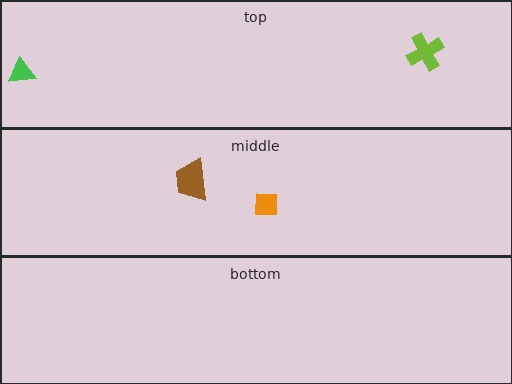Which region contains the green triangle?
The top region.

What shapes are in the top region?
The lime cross, the green triangle.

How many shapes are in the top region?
2.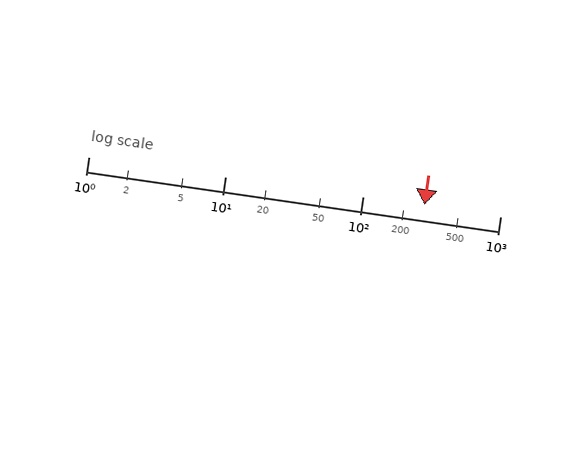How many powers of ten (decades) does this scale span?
The scale spans 3 decades, from 1 to 1000.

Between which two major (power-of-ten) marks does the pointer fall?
The pointer is between 100 and 1000.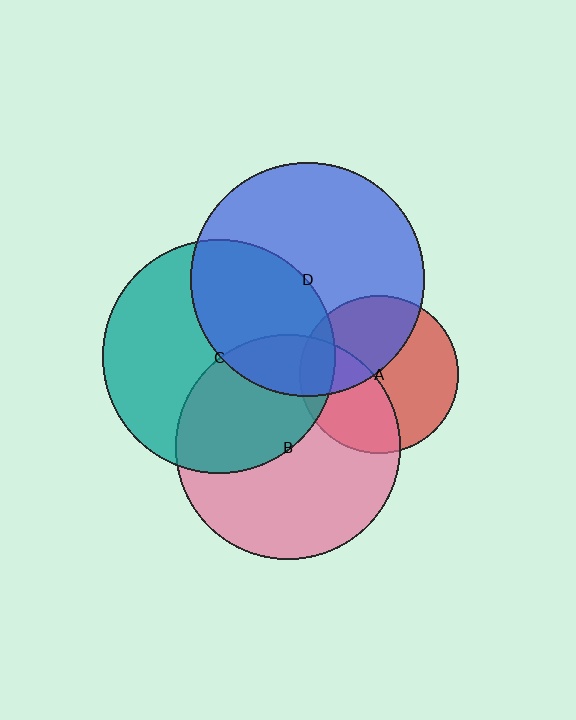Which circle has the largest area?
Circle D (blue).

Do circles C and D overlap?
Yes.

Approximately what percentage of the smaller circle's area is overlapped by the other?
Approximately 40%.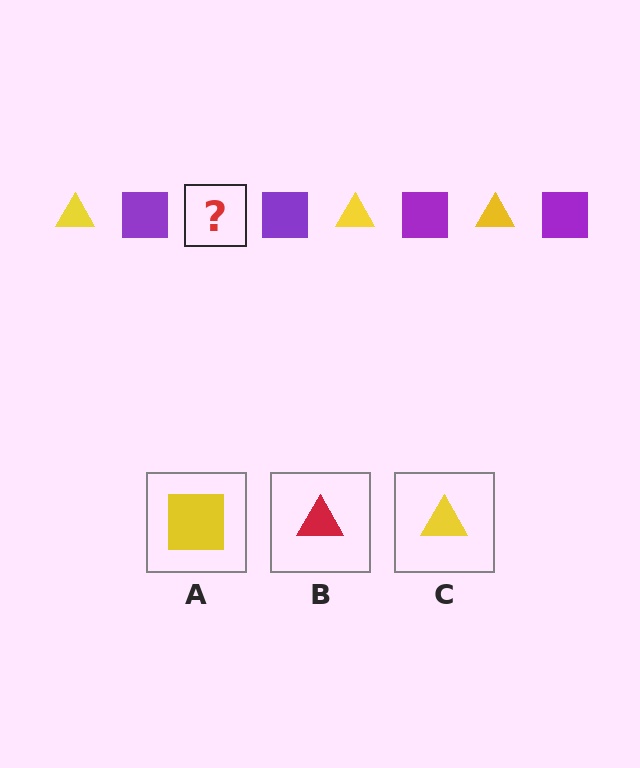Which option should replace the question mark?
Option C.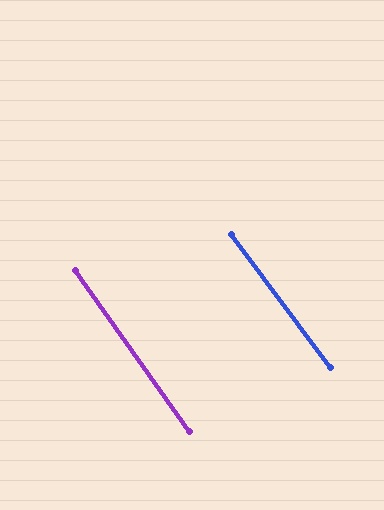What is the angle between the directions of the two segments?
Approximately 1 degree.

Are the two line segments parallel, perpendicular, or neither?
Parallel — their directions differ by only 1.2°.